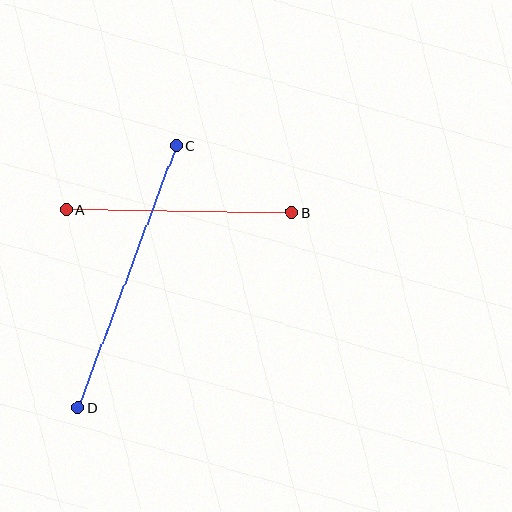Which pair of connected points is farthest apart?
Points C and D are farthest apart.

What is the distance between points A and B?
The distance is approximately 226 pixels.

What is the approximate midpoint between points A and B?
The midpoint is at approximately (179, 211) pixels.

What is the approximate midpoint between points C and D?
The midpoint is at approximately (127, 277) pixels.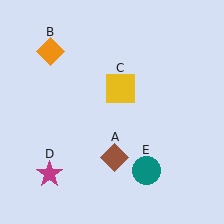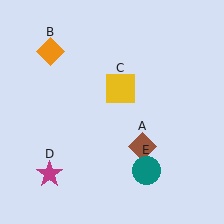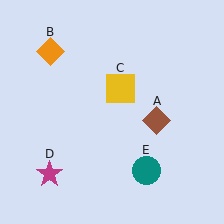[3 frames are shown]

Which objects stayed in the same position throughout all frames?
Orange diamond (object B) and yellow square (object C) and magenta star (object D) and teal circle (object E) remained stationary.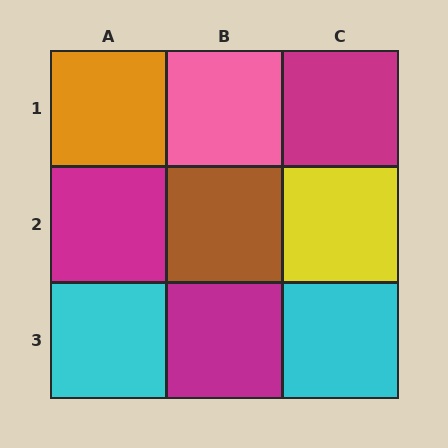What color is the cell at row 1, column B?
Pink.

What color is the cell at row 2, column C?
Yellow.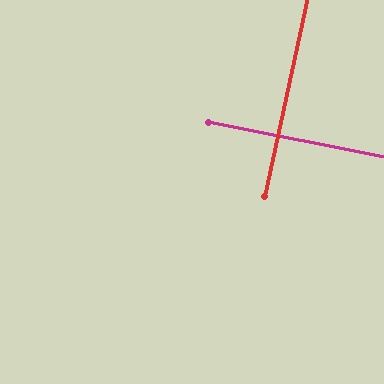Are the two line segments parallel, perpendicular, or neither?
Perpendicular — they meet at approximately 89°.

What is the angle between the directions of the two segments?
Approximately 89 degrees.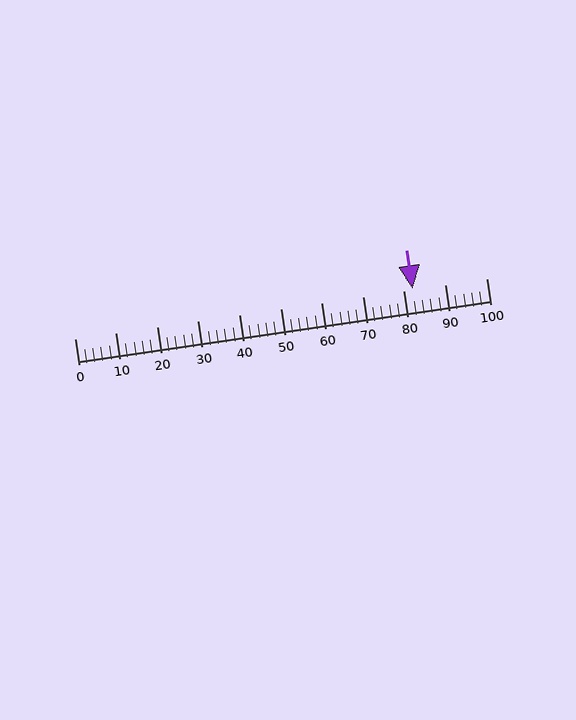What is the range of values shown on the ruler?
The ruler shows values from 0 to 100.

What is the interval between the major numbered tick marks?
The major tick marks are spaced 10 units apart.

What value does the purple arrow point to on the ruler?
The purple arrow points to approximately 82.